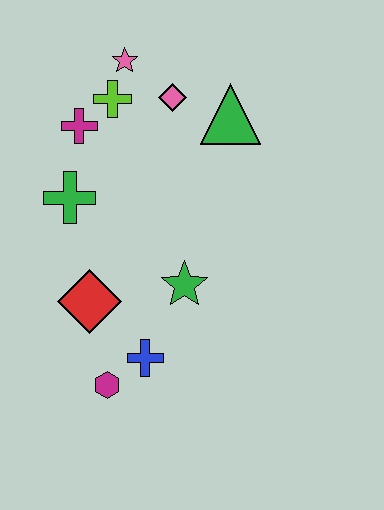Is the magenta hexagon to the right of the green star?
No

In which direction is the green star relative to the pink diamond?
The green star is below the pink diamond.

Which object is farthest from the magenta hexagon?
The pink star is farthest from the magenta hexagon.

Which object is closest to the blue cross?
The magenta hexagon is closest to the blue cross.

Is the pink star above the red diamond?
Yes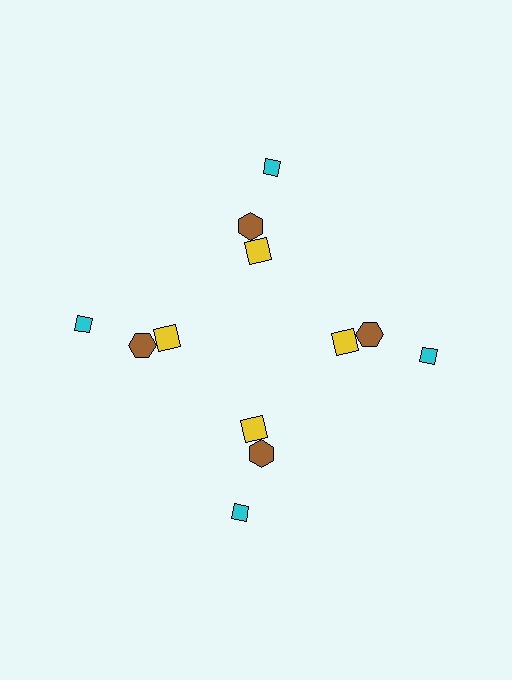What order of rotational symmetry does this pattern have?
This pattern has 4-fold rotational symmetry.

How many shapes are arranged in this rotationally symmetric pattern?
There are 12 shapes, arranged in 4 groups of 3.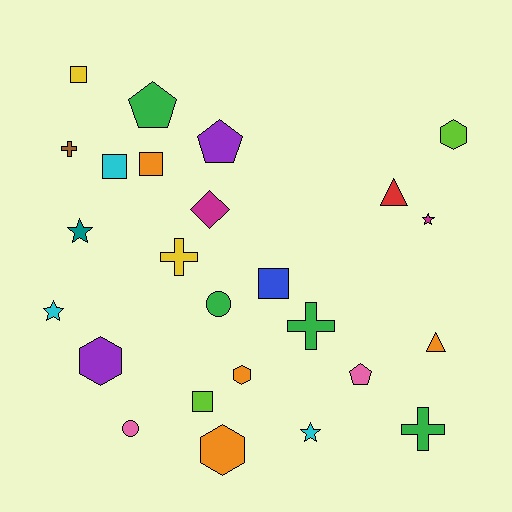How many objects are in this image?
There are 25 objects.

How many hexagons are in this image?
There are 4 hexagons.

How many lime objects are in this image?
There are 2 lime objects.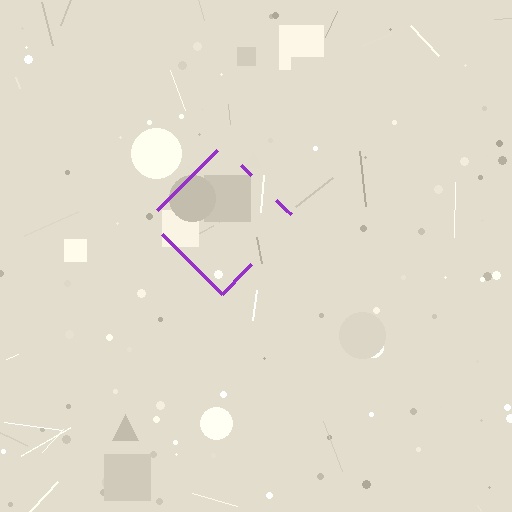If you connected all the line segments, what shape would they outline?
They would outline a diamond.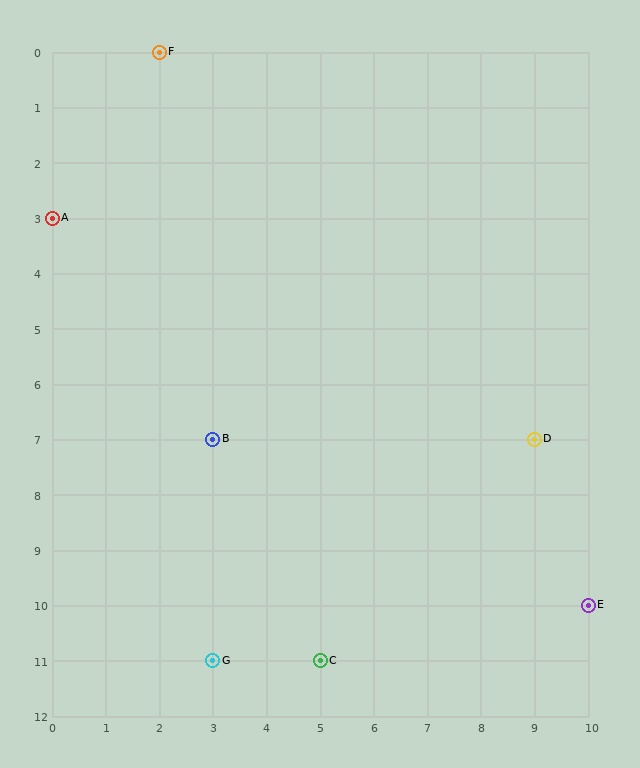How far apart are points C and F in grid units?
Points C and F are 3 columns and 11 rows apart (about 11.4 grid units diagonally).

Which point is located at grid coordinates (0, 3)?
Point A is at (0, 3).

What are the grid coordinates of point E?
Point E is at grid coordinates (10, 10).